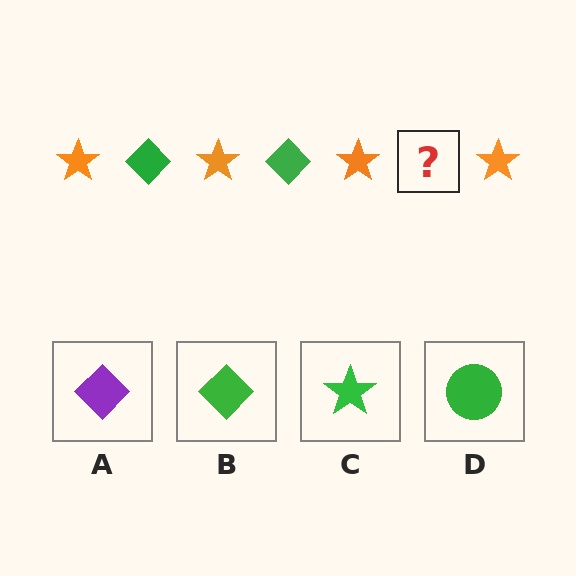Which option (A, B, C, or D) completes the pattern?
B.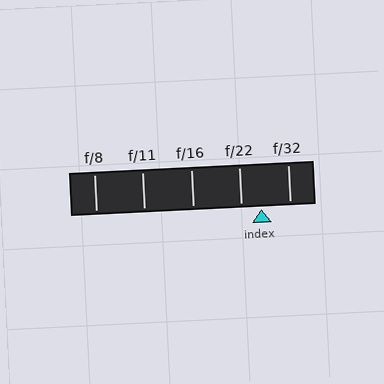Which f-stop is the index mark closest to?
The index mark is closest to f/22.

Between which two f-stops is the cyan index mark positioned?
The index mark is between f/22 and f/32.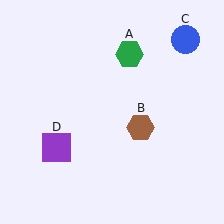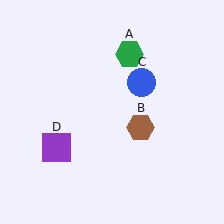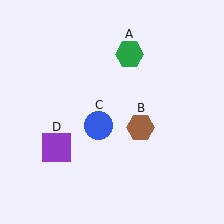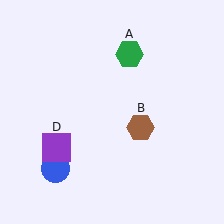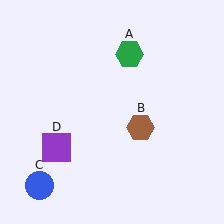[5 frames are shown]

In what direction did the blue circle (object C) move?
The blue circle (object C) moved down and to the left.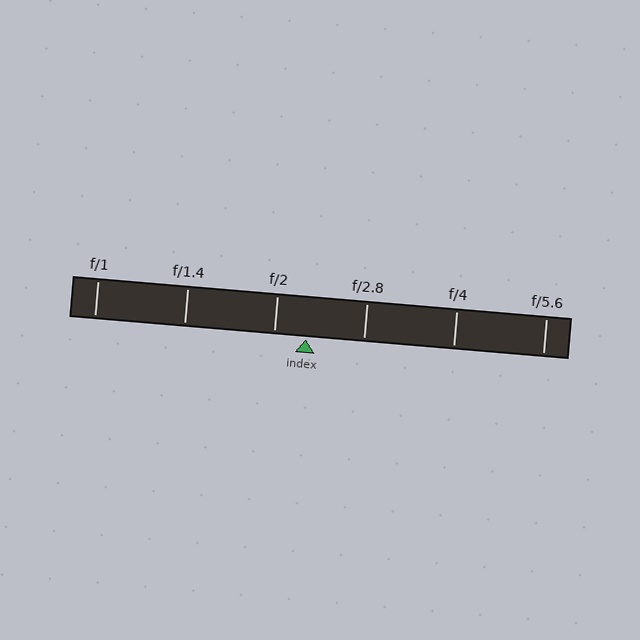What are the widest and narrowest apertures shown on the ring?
The widest aperture shown is f/1 and the narrowest is f/5.6.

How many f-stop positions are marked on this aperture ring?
There are 6 f-stop positions marked.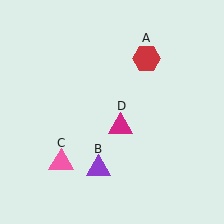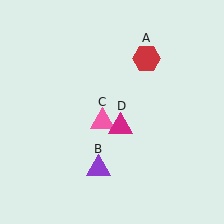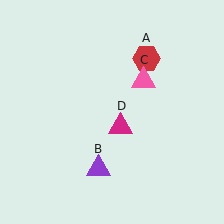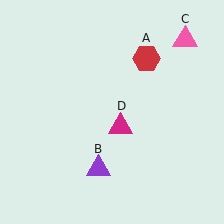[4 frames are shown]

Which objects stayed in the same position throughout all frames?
Red hexagon (object A) and purple triangle (object B) and magenta triangle (object D) remained stationary.